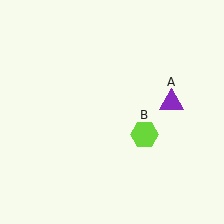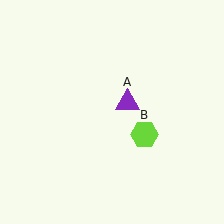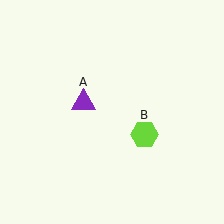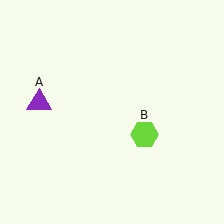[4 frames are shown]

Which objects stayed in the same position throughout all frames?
Lime hexagon (object B) remained stationary.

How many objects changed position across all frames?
1 object changed position: purple triangle (object A).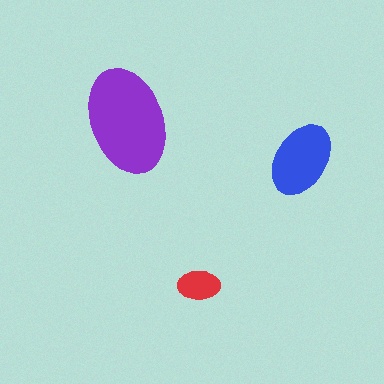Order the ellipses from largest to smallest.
the purple one, the blue one, the red one.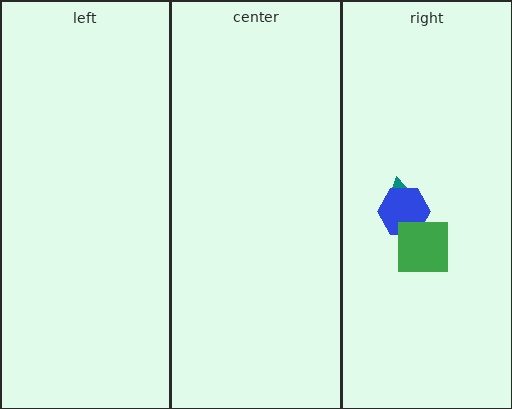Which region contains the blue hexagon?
The right region.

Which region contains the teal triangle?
The right region.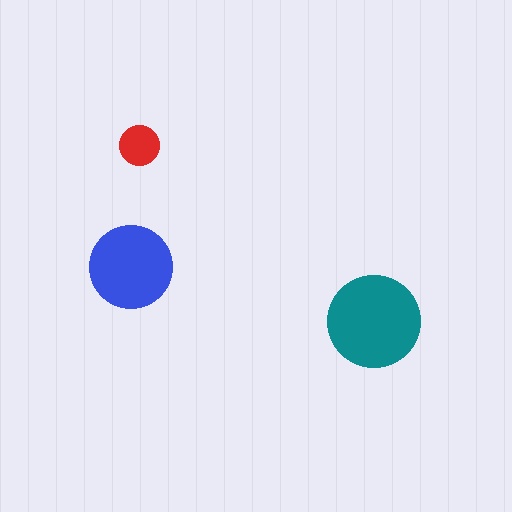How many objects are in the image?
There are 3 objects in the image.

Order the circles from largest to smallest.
the teal one, the blue one, the red one.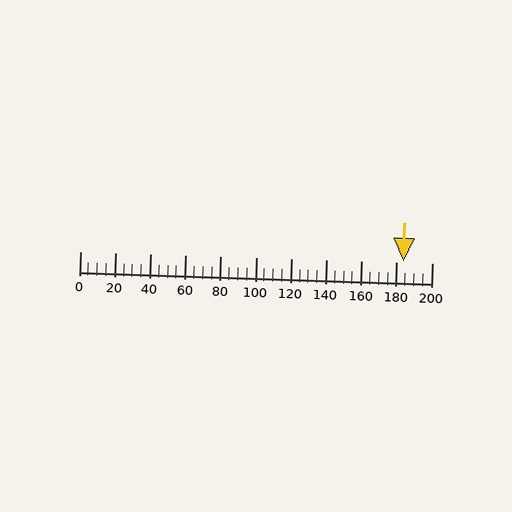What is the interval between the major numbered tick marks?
The major tick marks are spaced 20 units apart.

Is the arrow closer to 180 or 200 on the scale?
The arrow is closer to 180.